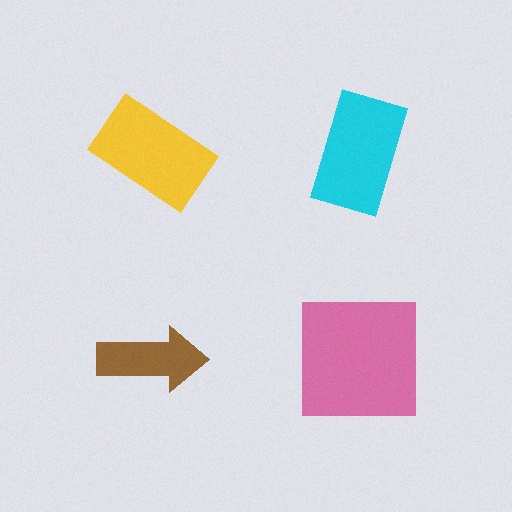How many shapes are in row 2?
2 shapes.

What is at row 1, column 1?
A yellow rectangle.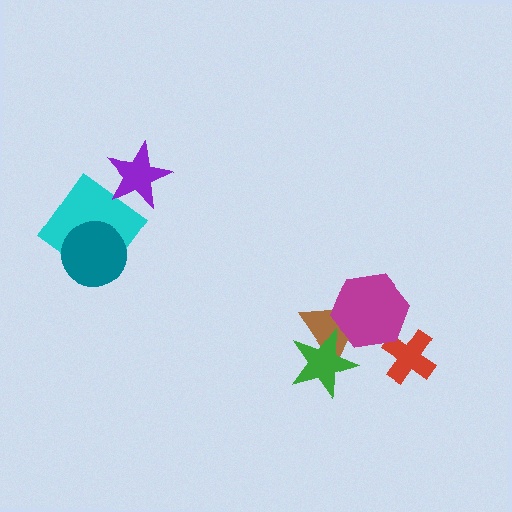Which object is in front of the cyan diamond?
The teal circle is in front of the cyan diamond.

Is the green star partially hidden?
No, no other shape covers it.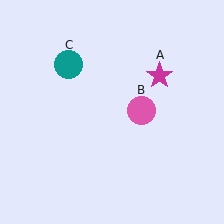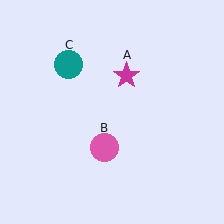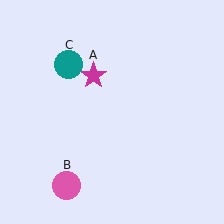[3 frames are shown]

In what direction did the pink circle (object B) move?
The pink circle (object B) moved down and to the left.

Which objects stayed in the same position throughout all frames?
Teal circle (object C) remained stationary.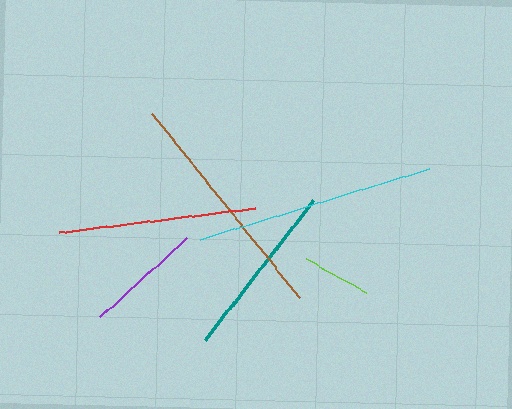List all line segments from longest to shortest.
From longest to shortest: cyan, brown, red, teal, purple, lime.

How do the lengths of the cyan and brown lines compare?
The cyan and brown lines are approximately the same length.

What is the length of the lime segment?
The lime segment is approximately 69 pixels long.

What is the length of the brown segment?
The brown segment is approximately 236 pixels long.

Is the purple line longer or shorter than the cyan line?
The cyan line is longer than the purple line.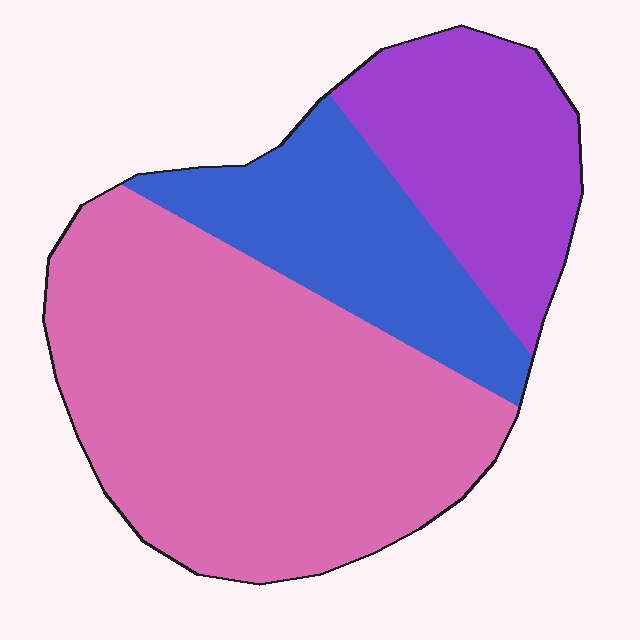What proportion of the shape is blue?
Blue covers 22% of the shape.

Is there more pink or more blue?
Pink.